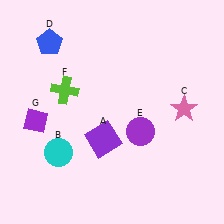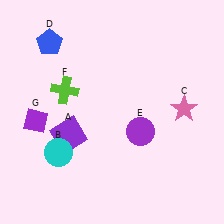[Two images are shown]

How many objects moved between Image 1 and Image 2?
1 object moved between the two images.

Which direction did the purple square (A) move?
The purple square (A) moved left.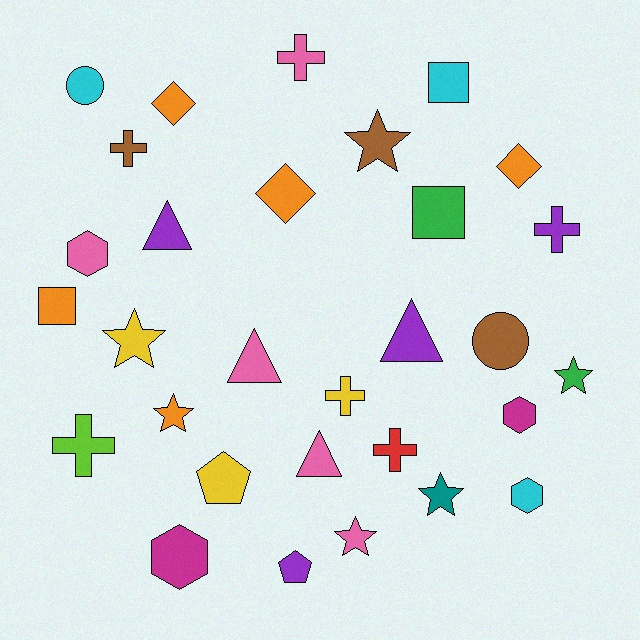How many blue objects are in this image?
There are no blue objects.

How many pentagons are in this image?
There are 2 pentagons.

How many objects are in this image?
There are 30 objects.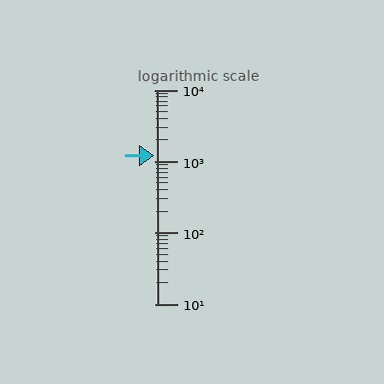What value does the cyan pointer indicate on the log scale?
The pointer indicates approximately 1200.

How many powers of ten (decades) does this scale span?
The scale spans 3 decades, from 10 to 10000.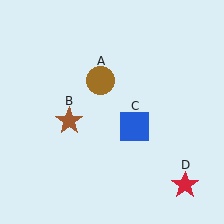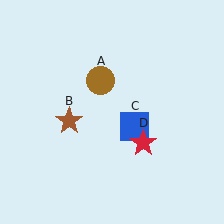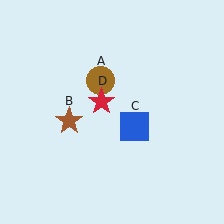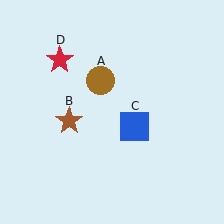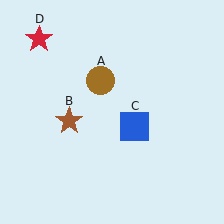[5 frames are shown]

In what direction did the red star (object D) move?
The red star (object D) moved up and to the left.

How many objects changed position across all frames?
1 object changed position: red star (object D).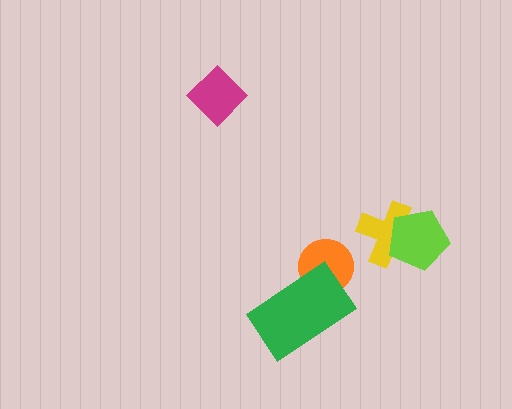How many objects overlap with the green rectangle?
1 object overlaps with the green rectangle.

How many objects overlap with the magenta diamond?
0 objects overlap with the magenta diamond.